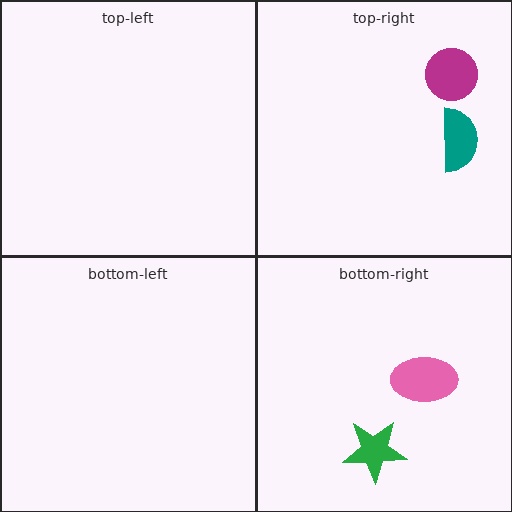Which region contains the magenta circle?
The top-right region.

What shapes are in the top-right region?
The magenta circle, the teal semicircle.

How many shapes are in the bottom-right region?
2.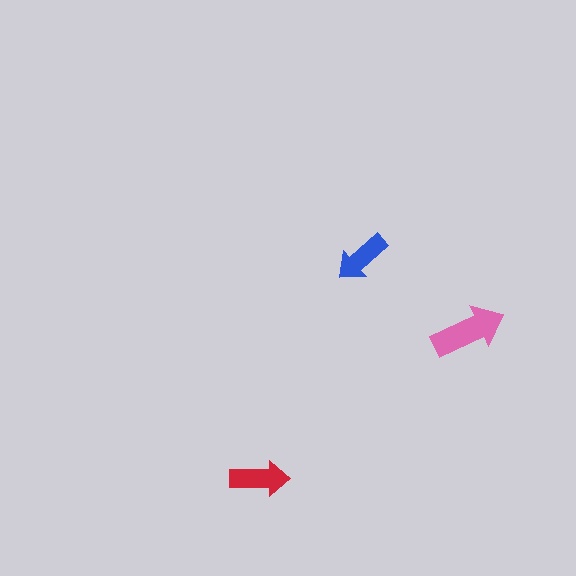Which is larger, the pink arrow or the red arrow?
The pink one.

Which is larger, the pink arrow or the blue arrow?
The pink one.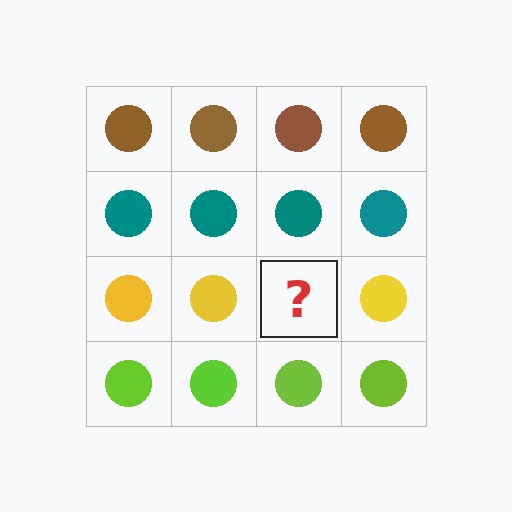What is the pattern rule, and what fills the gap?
The rule is that each row has a consistent color. The gap should be filled with a yellow circle.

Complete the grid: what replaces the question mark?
The question mark should be replaced with a yellow circle.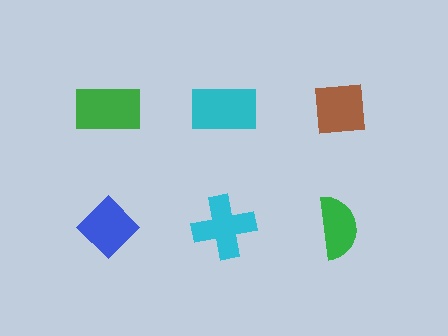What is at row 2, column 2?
A cyan cross.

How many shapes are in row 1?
3 shapes.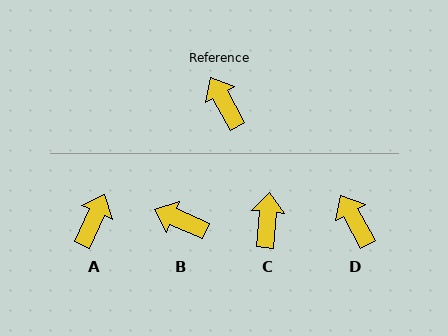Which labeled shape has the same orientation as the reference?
D.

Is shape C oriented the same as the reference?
No, it is off by about 34 degrees.